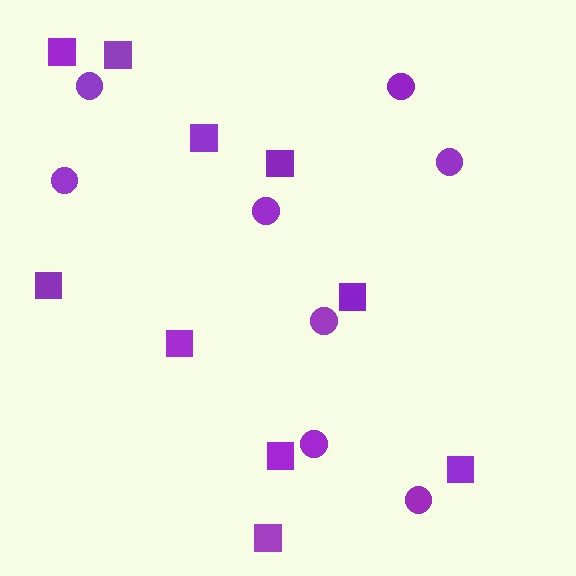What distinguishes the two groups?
There are 2 groups: one group of circles (8) and one group of squares (10).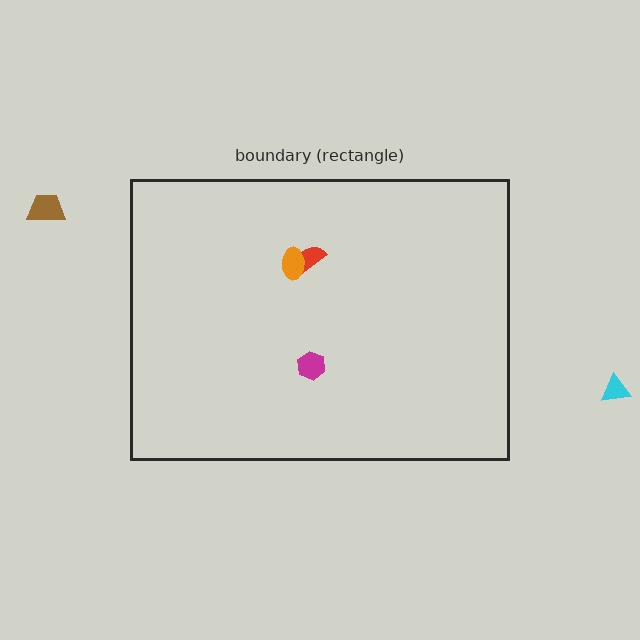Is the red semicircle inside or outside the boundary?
Inside.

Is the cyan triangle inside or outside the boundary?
Outside.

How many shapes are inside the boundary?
3 inside, 2 outside.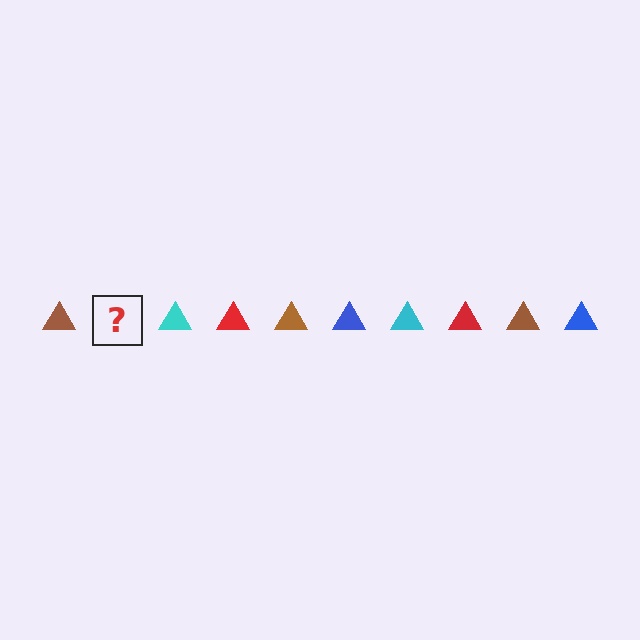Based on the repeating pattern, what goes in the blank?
The blank should be a blue triangle.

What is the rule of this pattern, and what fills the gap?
The rule is that the pattern cycles through brown, blue, cyan, red triangles. The gap should be filled with a blue triangle.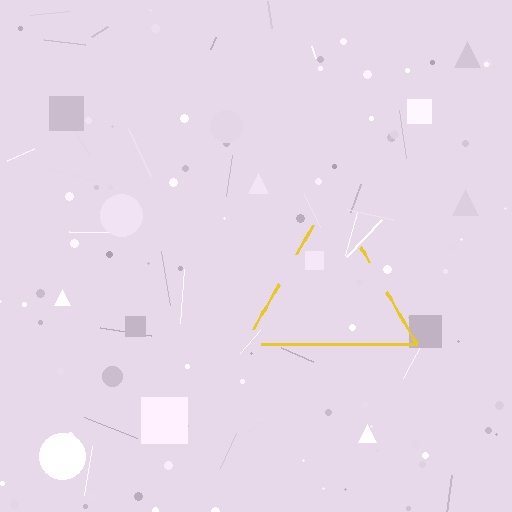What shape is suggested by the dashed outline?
The dashed outline suggests a triangle.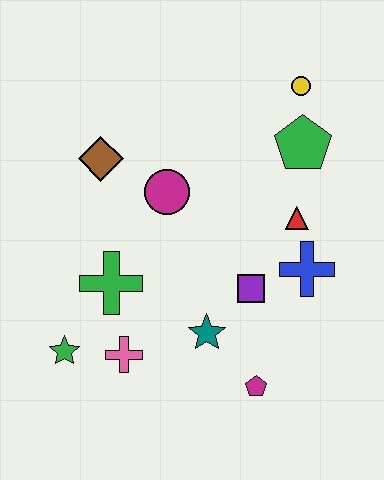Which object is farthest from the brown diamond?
The magenta pentagon is farthest from the brown diamond.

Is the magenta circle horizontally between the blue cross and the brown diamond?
Yes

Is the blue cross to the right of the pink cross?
Yes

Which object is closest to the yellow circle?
The green pentagon is closest to the yellow circle.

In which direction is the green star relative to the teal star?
The green star is to the left of the teal star.